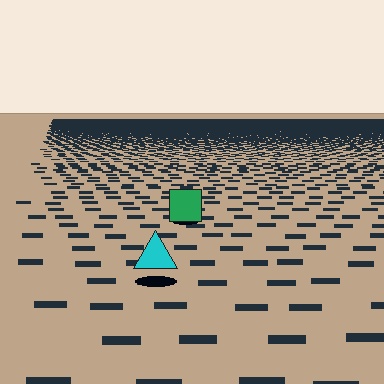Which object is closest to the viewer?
The cyan triangle is closest. The texture marks near it are larger and more spread out.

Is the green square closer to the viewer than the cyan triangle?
No. The cyan triangle is closer — you can tell from the texture gradient: the ground texture is coarser near it.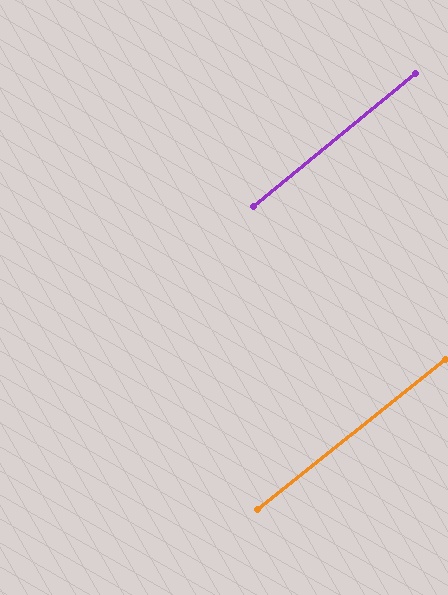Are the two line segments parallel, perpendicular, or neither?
Parallel — their directions differ by only 0.6°.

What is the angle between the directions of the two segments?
Approximately 1 degree.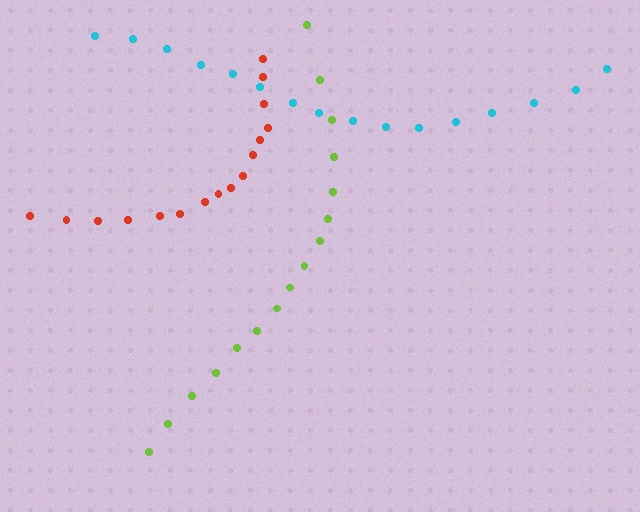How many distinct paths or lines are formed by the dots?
There are 3 distinct paths.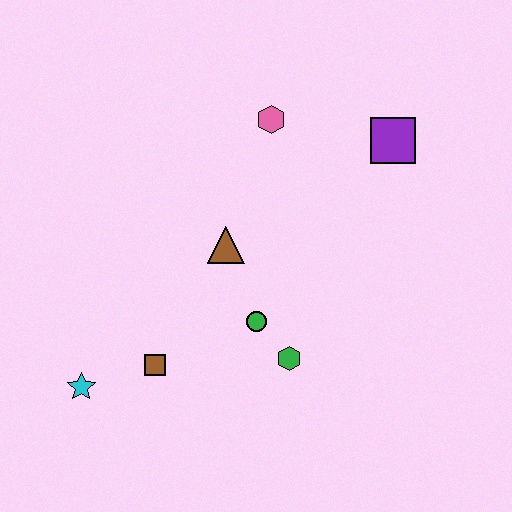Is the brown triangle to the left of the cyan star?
No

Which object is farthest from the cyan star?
The purple square is farthest from the cyan star.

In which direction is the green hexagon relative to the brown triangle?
The green hexagon is below the brown triangle.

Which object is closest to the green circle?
The green hexagon is closest to the green circle.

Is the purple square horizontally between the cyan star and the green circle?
No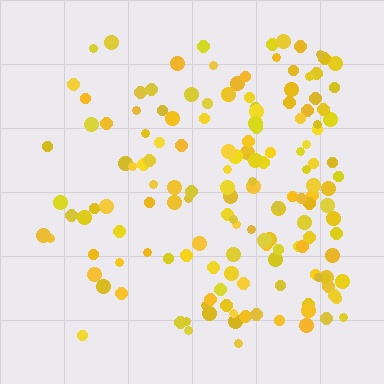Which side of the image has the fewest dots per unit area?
The left.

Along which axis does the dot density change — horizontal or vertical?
Horizontal.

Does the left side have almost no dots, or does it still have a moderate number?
Still a moderate number, just noticeably fewer than the right.